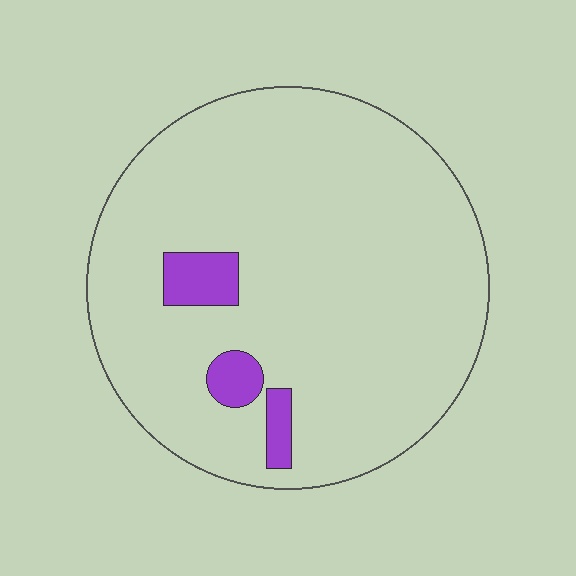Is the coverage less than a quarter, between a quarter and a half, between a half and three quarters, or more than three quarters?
Less than a quarter.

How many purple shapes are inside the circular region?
3.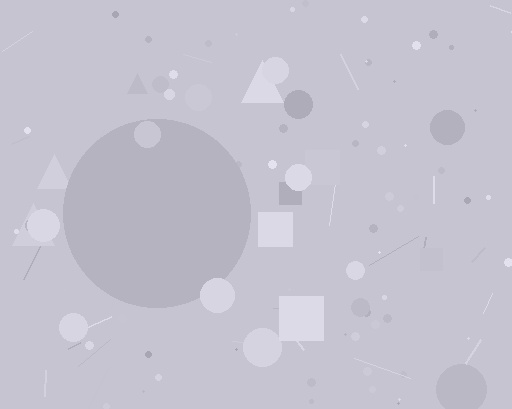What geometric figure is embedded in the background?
A circle is embedded in the background.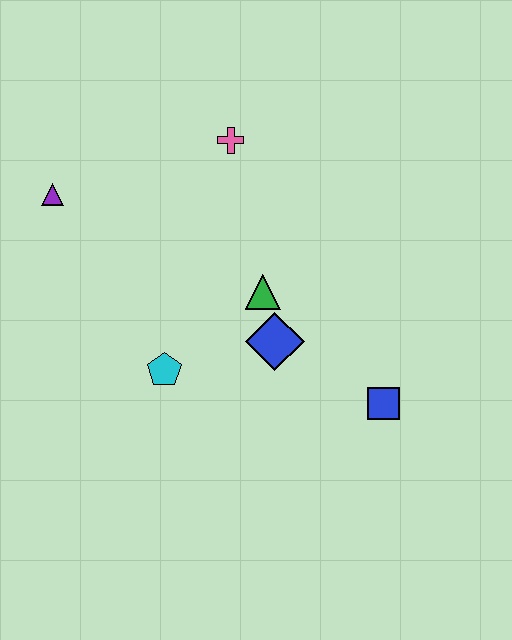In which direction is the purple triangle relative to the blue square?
The purple triangle is to the left of the blue square.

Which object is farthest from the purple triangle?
The blue square is farthest from the purple triangle.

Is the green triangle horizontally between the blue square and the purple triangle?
Yes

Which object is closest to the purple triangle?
The pink cross is closest to the purple triangle.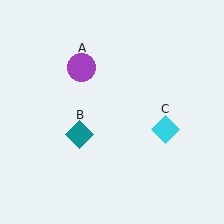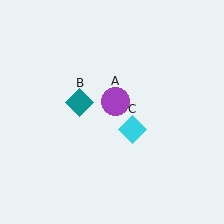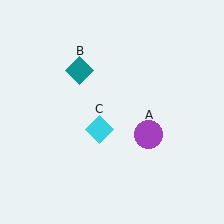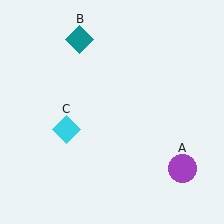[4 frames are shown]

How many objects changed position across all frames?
3 objects changed position: purple circle (object A), teal diamond (object B), cyan diamond (object C).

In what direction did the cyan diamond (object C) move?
The cyan diamond (object C) moved left.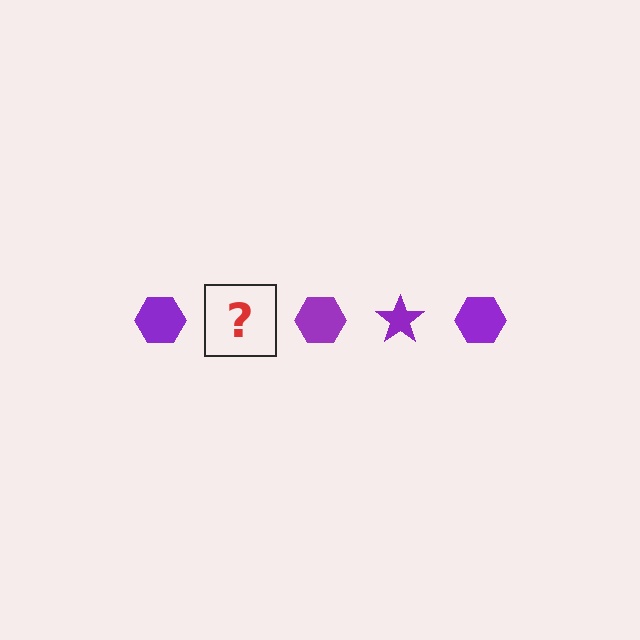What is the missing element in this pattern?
The missing element is a purple star.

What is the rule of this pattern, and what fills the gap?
The rule is that the pattern cycles through hexagon, star shapes in purple. The gap should be filled with a purple star.